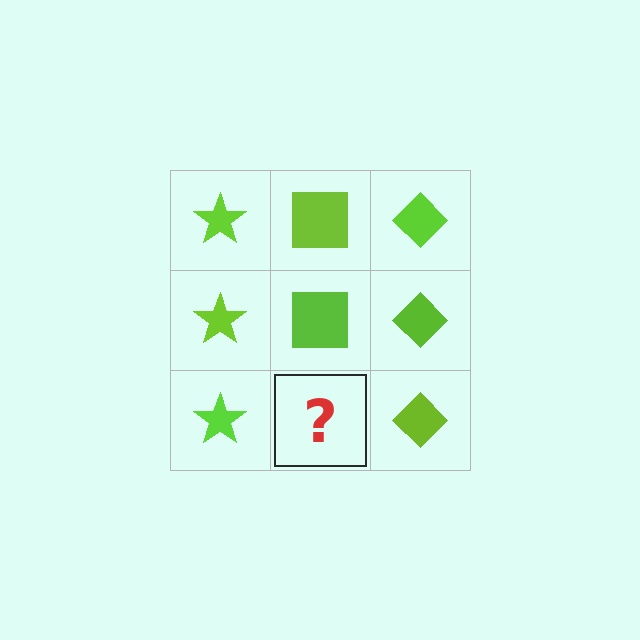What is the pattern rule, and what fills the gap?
The rule is that each column has a consistent shape. The gap should be filled with a lime square.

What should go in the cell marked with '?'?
The missing cell should contain a lime square.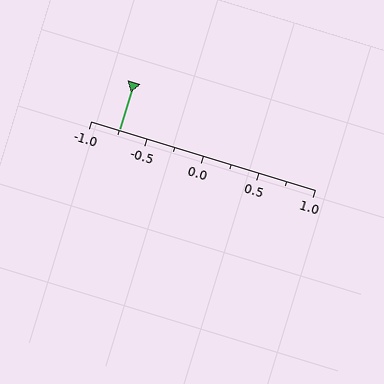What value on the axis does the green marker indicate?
The marker indicates approximately -0.75.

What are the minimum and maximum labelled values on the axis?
The axis runs from -1.0 to 1.0.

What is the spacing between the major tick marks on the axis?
The major ticks are spaced 0.5 apart.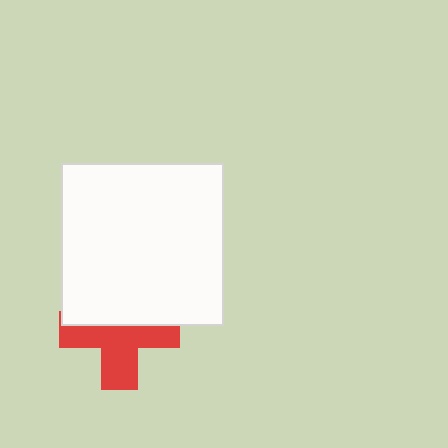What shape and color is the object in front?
The object in front is a white square.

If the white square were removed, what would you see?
You would see the complete red cross.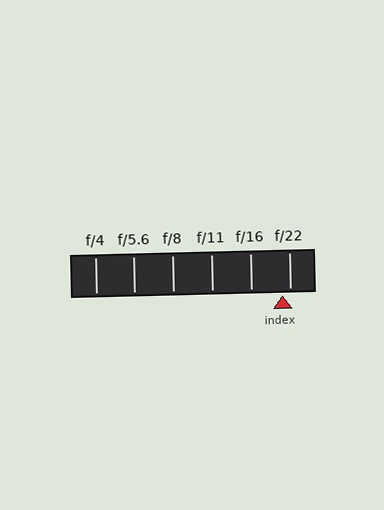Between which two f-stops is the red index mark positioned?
The index mark is between f/16 and f/22.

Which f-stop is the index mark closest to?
The index mark is closest to f/22.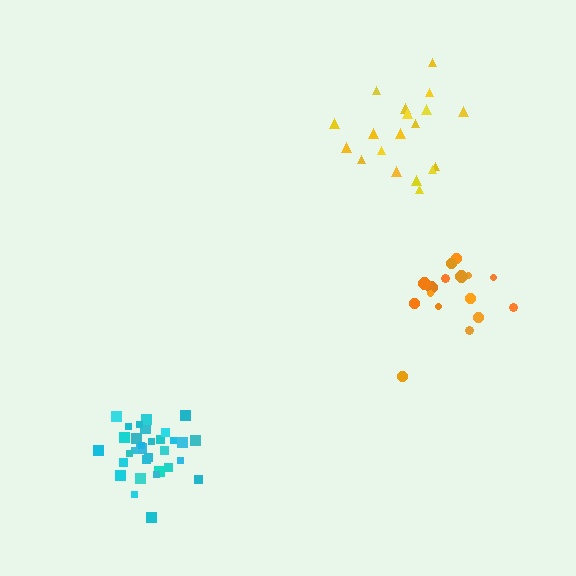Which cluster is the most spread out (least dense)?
Orange.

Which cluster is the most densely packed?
Cyan.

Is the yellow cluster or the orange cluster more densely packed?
Yellow.